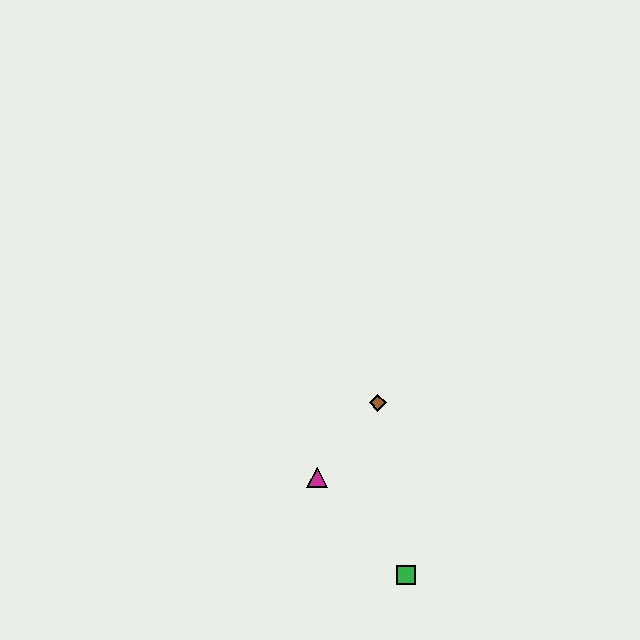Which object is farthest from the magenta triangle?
The green square is farthest from the magenta triangle.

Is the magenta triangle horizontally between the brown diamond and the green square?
No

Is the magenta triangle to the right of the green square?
No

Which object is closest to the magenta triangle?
The brown diamond is closest to the magenta triangle.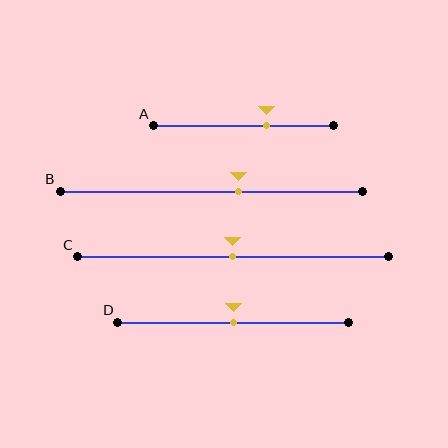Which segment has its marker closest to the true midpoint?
Segment C has its marker closest to the true midpoint.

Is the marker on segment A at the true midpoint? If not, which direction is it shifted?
No, the marker on segment A is shifted to the right by about 13% of the segment length.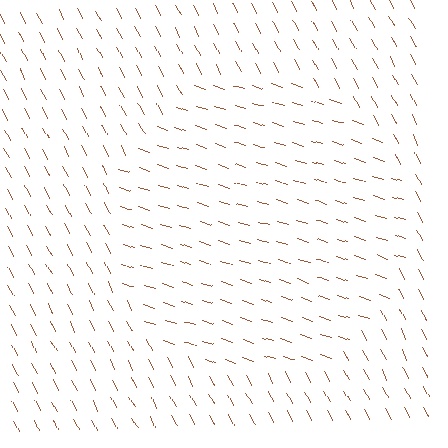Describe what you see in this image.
The image is filled with small brown line segments. A circle region in the image has lines oriented differently from the surrounding lines, creating a visible texture boundary.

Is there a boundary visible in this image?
Yes, there is a texture boundary formed by a change in line orientation.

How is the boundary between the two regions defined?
The boundary is defined purely by a change in line orientation (approximately 45 degrees difference). All lines are the same color and thickness.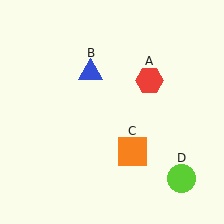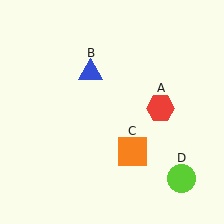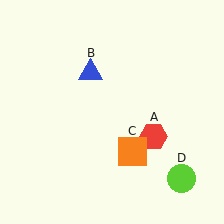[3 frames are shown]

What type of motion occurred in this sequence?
The red hexagon (object A) rotated clockwise around the center of the scene.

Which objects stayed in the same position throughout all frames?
Blue triangle (object B) and orange square (object C) and lime circle (object D) remained stationary.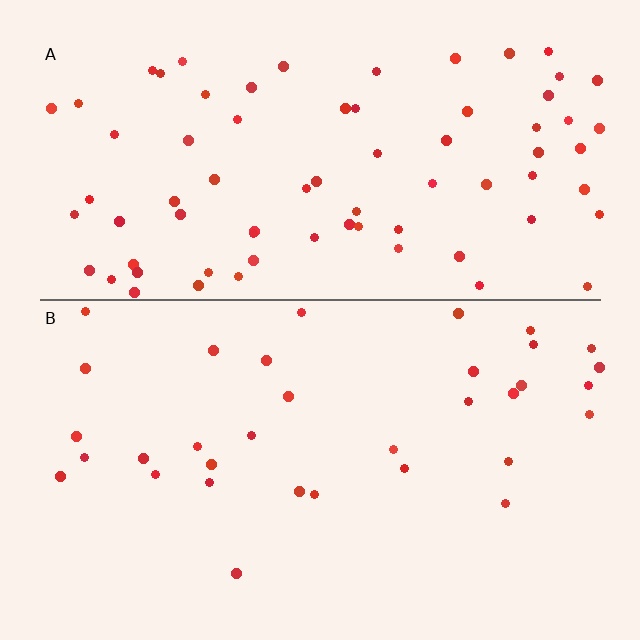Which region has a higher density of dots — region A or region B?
A (the top).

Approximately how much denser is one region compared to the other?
Approximately 2.2× — region A over region B.